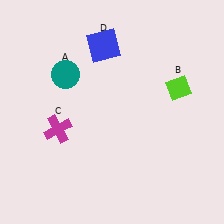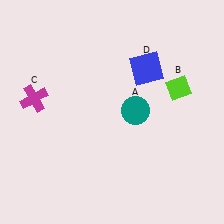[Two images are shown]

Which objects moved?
The objects that moved are: the teal circle (A), the magenta cross (C), the blue square (D).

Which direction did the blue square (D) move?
The blue square (D) moved right.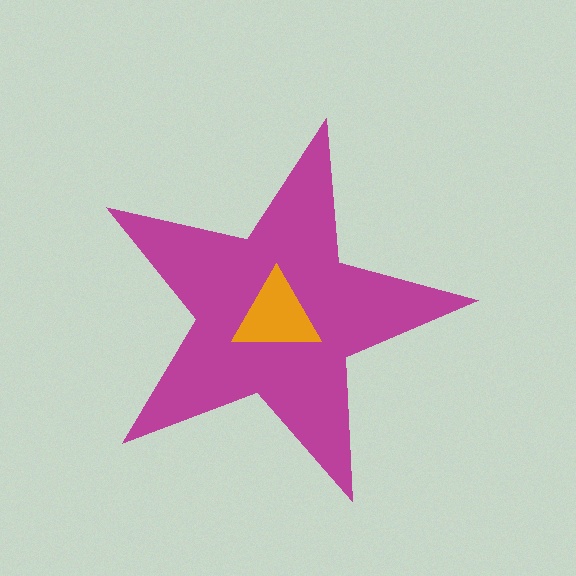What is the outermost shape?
The magenta star.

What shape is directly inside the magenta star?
The orange triangle.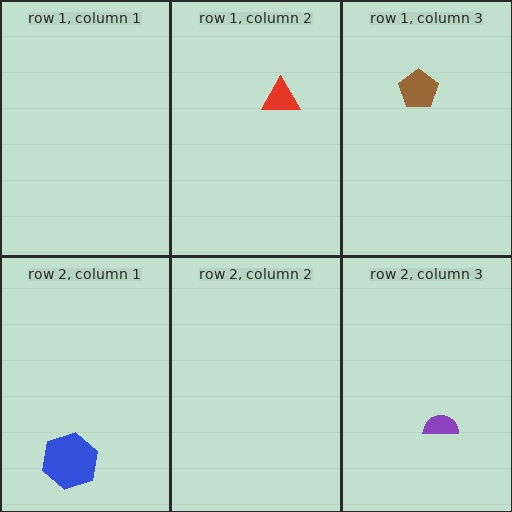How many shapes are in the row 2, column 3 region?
1.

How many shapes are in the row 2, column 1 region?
1.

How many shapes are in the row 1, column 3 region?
1.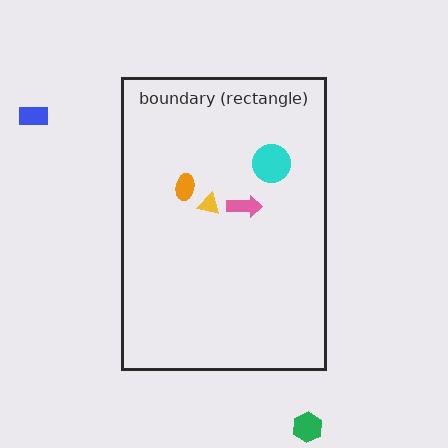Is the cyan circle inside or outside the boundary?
Inside.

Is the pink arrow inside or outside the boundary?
Inside.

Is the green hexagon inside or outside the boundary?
Outside.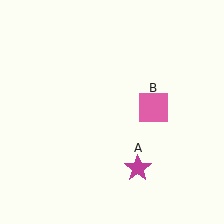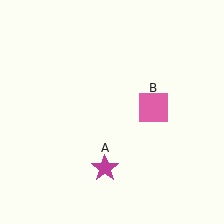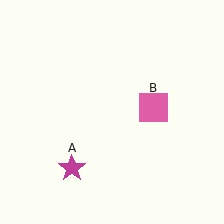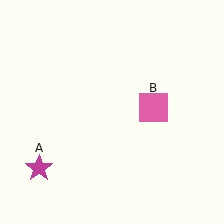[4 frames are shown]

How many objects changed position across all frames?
1 object changed position: magenta star (object A).